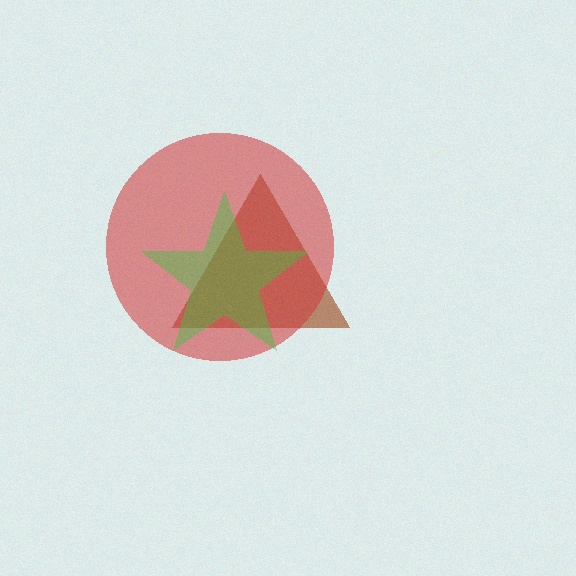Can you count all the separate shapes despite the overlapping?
Yes, there are 3 separate shapes.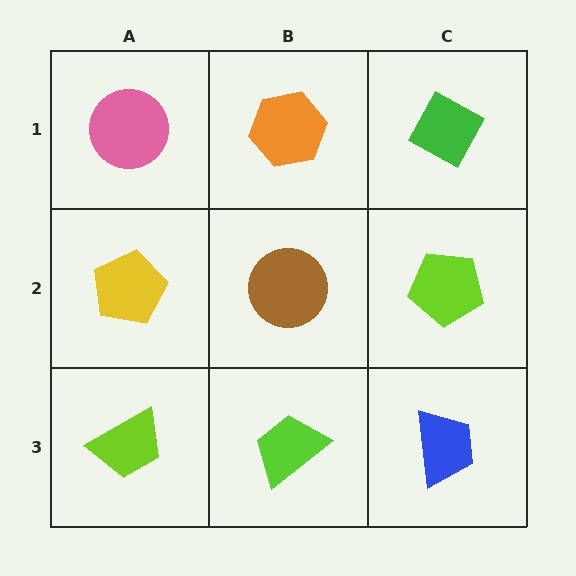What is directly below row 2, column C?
A blue trapezoid.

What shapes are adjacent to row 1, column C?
A lime pentagon (row 2, column C), an orange hexagon (row 1, column B).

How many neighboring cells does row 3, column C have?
2.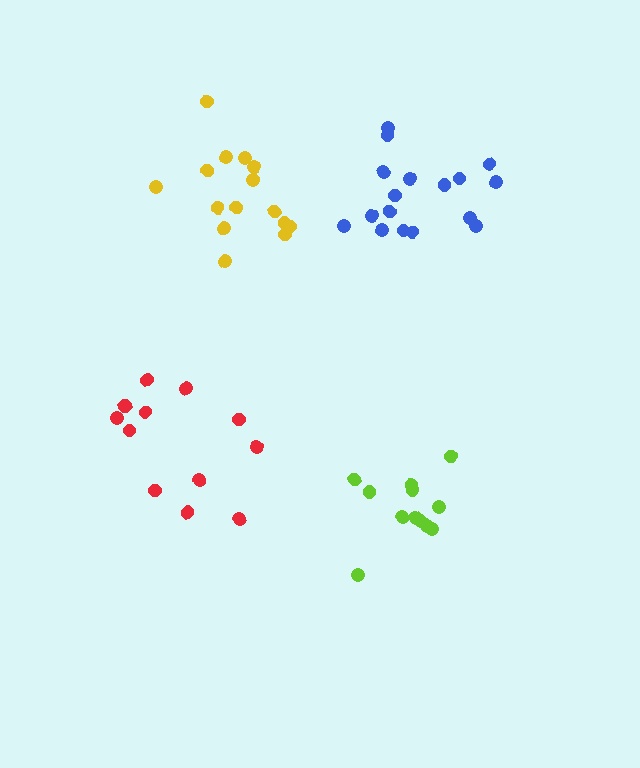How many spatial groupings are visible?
There are 4 spatial groupings.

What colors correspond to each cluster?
The clusters are colored: blue, red, yellow, lime.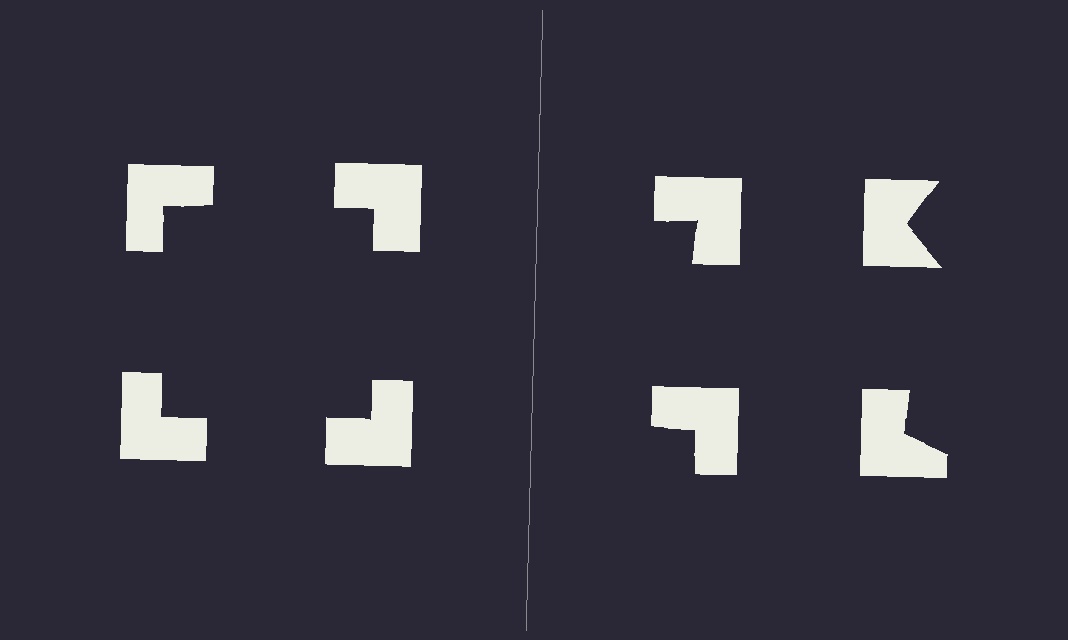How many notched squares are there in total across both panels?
8 — 4 on each side.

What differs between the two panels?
The notched squares are positioned identically on both sides; only the wedge orientations differ. On the left they align to a square; on the right they are misaligned.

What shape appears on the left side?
An illusory square.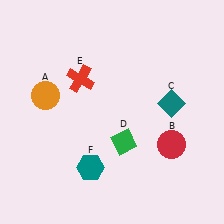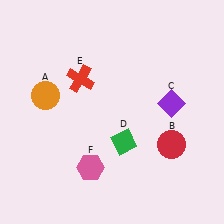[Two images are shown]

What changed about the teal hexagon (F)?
In Image 1, F is teal. In Image 2, it changed to pink.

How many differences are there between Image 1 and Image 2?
There are 2 differences between the two images.